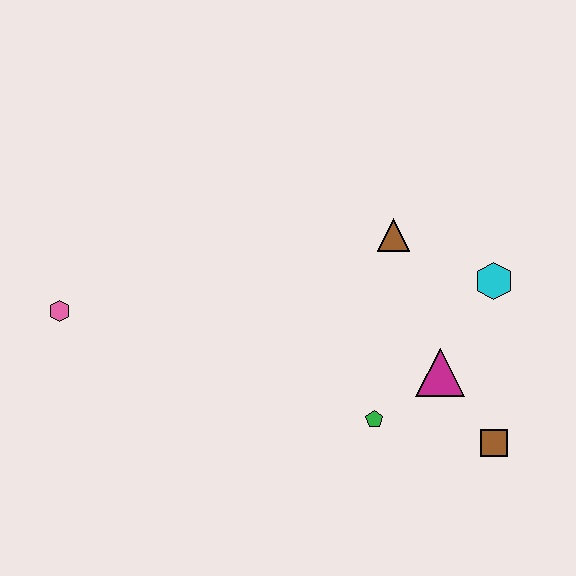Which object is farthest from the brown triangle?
The pink hexagon is farthest from the brown triangle.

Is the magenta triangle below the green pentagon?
No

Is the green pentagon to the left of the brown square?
Yes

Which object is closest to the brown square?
The magenta triangle is closest to the brown square.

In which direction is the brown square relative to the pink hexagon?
The brown square is to the right of the pink hexagon.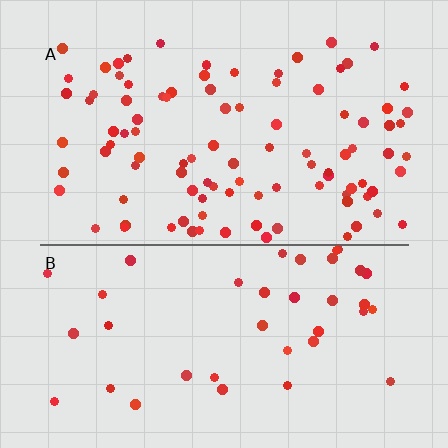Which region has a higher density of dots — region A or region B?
A (the top).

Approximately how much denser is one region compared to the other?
Approximately 2.5× — region A over region B.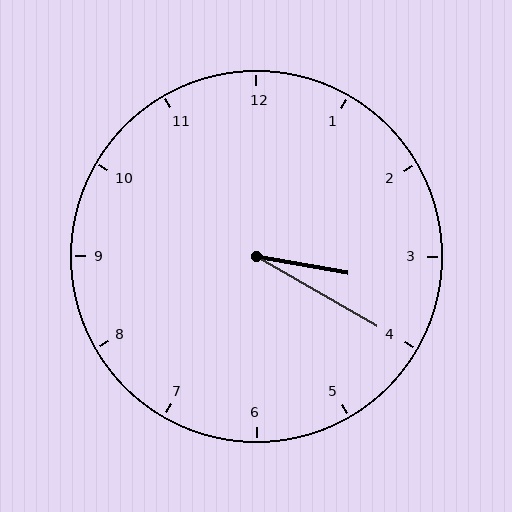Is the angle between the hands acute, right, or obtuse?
It is acute.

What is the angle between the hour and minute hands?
Approximately 20 degrees.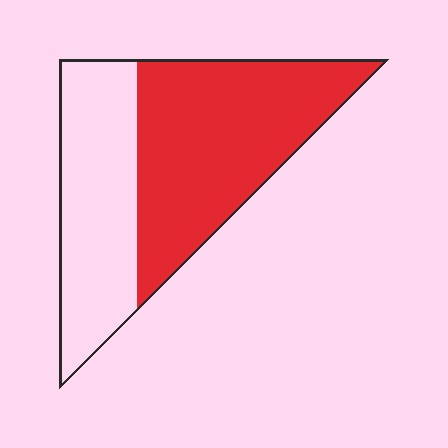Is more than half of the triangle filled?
Yes.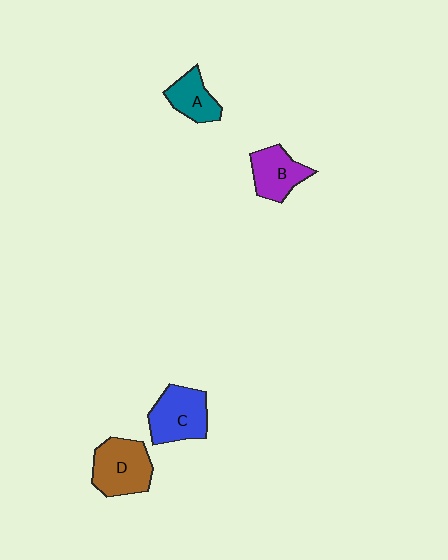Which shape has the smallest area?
Shape A (teal).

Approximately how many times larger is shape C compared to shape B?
Approximately 1.2 times.